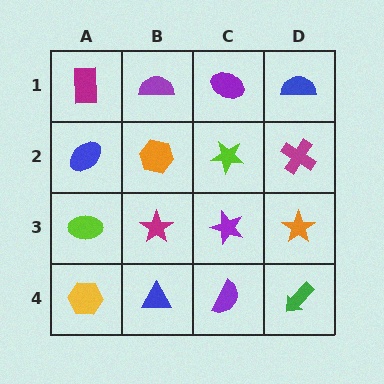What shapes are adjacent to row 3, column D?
A magenta cross (row 2, column D), a green arrow (row 4, column D), a purple star (row 3, column C).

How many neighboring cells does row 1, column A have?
2.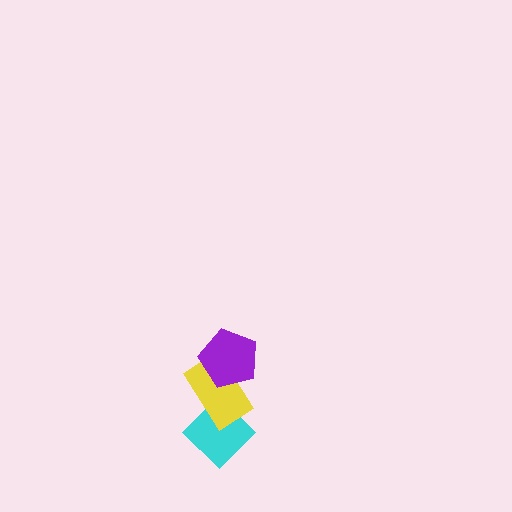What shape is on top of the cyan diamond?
The yellow rectangle is on top of the cyan diamond.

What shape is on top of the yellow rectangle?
The purple pentagon is on top of the yellow rectangle.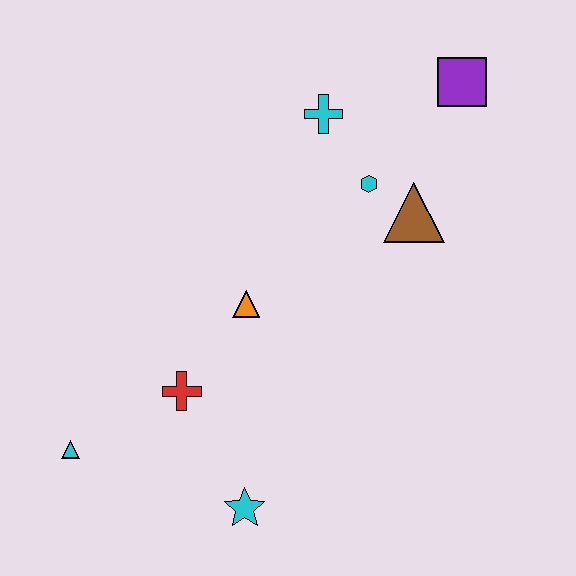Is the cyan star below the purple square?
Yes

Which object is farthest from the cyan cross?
The cyan triangle is farthest from the cyan cross.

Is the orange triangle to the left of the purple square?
Yes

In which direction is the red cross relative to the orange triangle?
The red cross is below the orange triangle.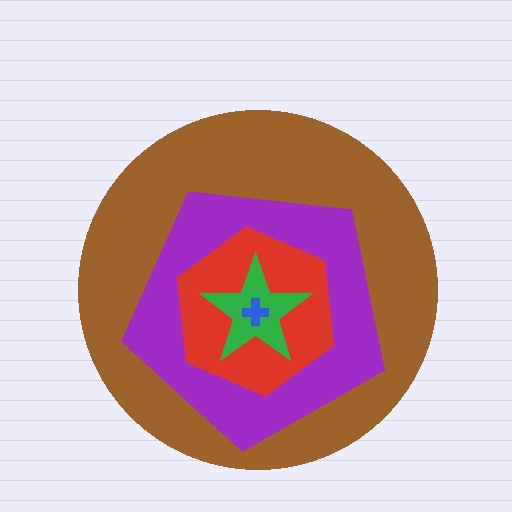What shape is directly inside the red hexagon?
The green star.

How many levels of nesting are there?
5.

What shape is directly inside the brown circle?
The purple pentagon.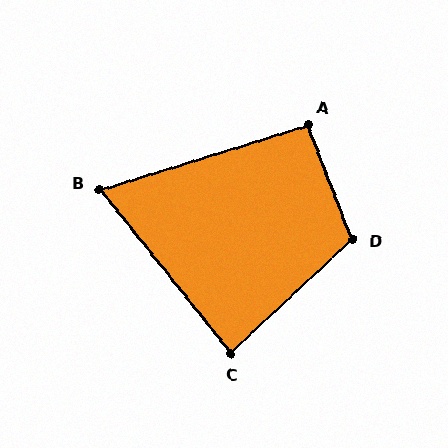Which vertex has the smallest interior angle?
B, at approximately 68 degrees.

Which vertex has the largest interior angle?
D, at approximately 112 degrees.